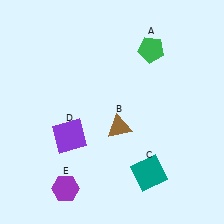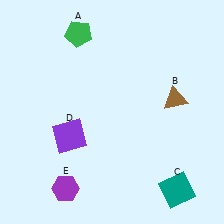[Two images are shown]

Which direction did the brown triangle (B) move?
The brown triangle (B) moved right.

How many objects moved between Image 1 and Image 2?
3 objects moved between the two images.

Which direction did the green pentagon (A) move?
The green pentagon (A) moved left.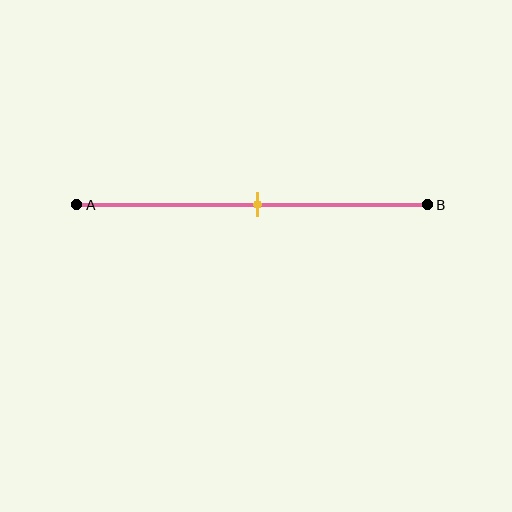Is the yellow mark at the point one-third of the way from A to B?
No, the mark is at about 50% from A, not at the 33% one-third point.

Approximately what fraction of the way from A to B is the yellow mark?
The yellow mark is approximately 50% of the way from A to B.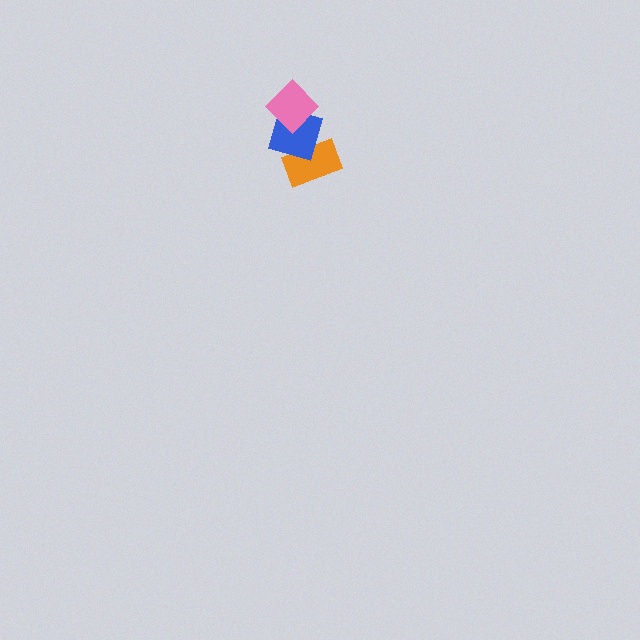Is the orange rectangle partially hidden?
Yes, it is partially covered by another shape.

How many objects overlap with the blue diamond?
2 objects overlap with the blue diamond.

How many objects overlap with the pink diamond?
1 object overlaps with the pink diamond.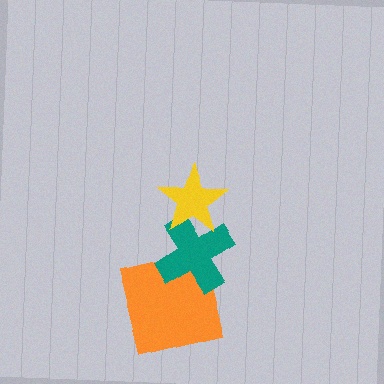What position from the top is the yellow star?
The yellow star is 1st from the top.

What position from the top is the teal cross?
The teal cross is 2nd from the top.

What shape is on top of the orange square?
The teal cross is on top of the orange square.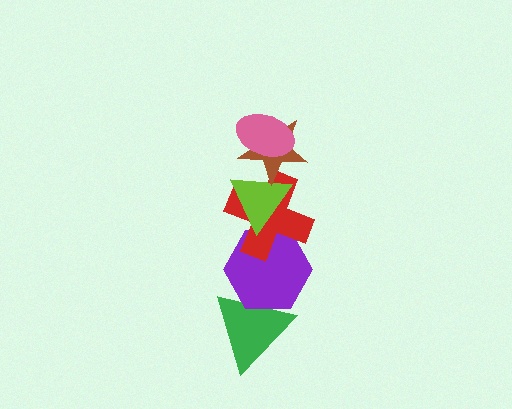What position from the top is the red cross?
The red cross is 4th from the top.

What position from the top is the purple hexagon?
The purple hexagon is 5th from the top.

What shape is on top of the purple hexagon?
The red cross is on top of the purple hexagon.